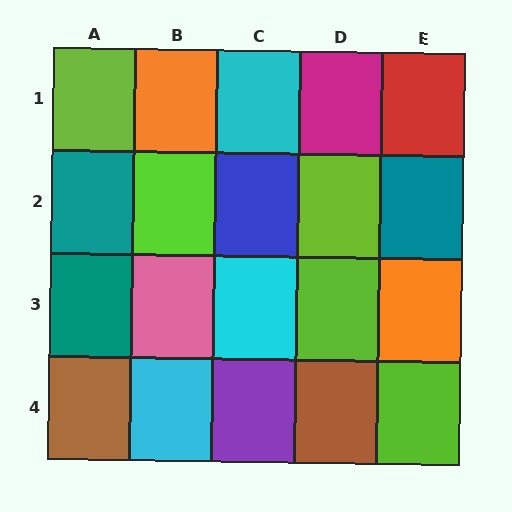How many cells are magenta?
1 cell is magenta.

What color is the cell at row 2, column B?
Lime.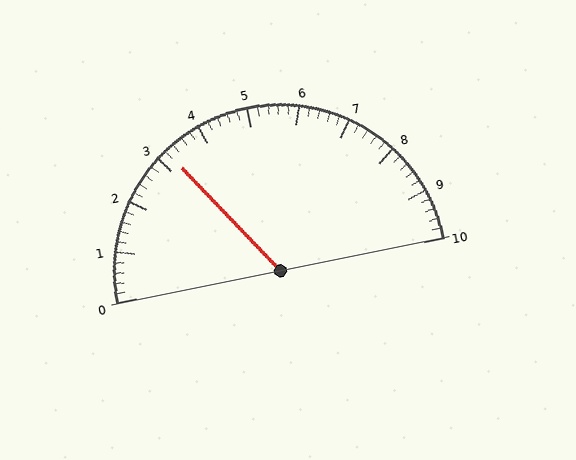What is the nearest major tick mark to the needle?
The nearest major tick mark is 3.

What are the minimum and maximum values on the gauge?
The gauge ranges from 0 to 10.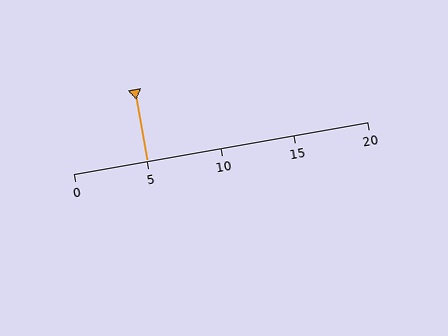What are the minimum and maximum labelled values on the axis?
The axis runs from 0 to 20.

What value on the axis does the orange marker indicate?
The marker indicates approximately 5.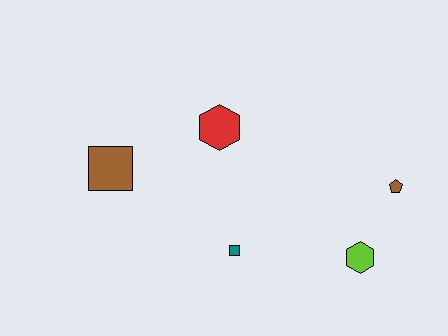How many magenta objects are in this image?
There are no magenta objects.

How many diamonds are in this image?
There are no diamonds.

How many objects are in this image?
There are 5 objects.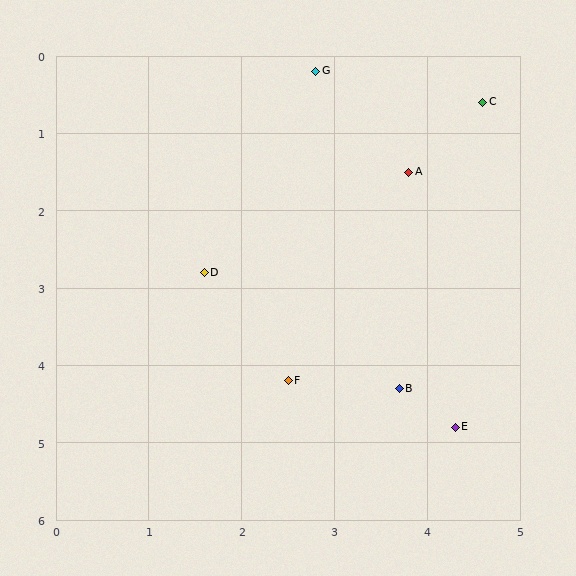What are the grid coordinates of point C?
Point C is at approximately (4.6, 0.6).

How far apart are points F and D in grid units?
Points F and D are about 1.7 grid units apart.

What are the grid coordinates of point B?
Point B is at approximately (3.7, 4.3).